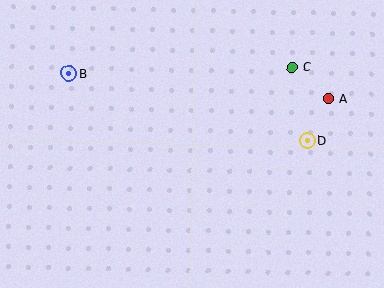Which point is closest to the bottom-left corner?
Point B is closest to the bottom-left corner.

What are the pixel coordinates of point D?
Point D is at (307, 140).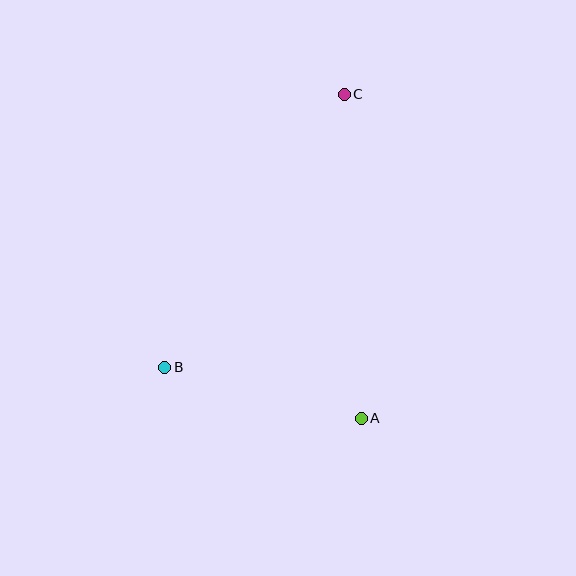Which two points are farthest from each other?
Points B and C are farthest from each other.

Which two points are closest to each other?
Points A and B are closest to each other.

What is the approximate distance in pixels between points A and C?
The distance between A and C is approximately 324 pixels.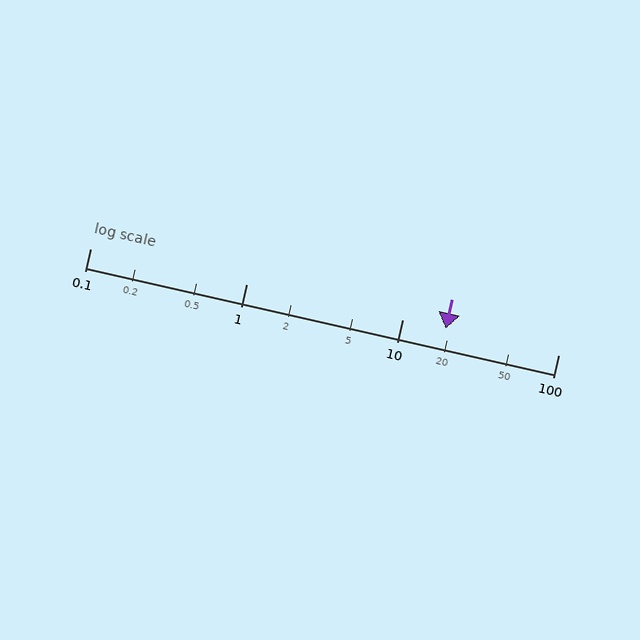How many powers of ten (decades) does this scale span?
The scale spans 3 decades, from 0.1 to 100.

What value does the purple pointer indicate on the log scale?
The pointer indicates approximately 19.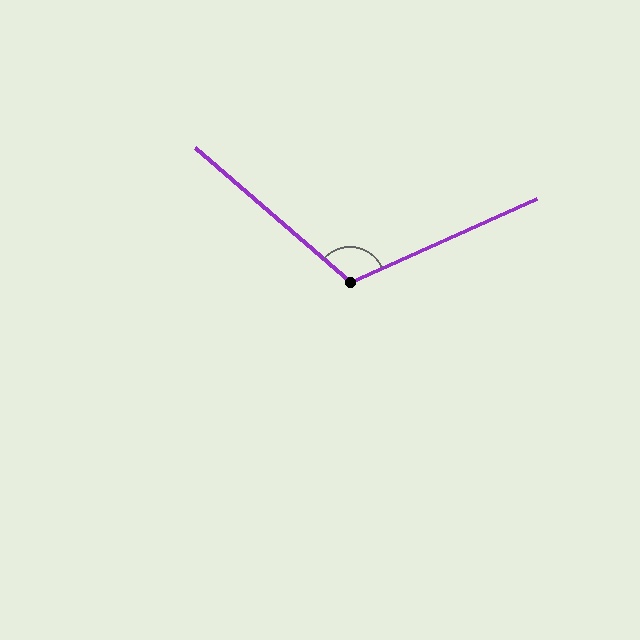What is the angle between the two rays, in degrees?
Approximately 115 degrees.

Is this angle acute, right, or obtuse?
It is obtuse.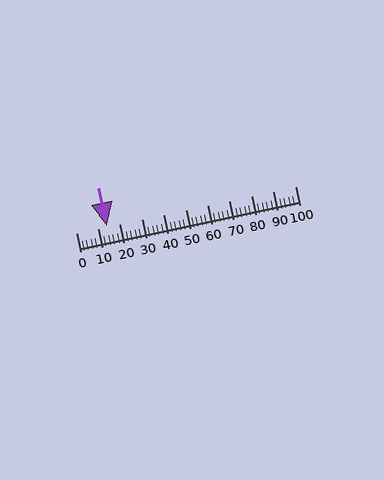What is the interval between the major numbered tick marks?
The major tick marks are spaced 10 units apart.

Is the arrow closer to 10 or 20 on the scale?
The arrow is closer to 10.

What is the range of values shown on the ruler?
The ruler shows values from 0 to 100.